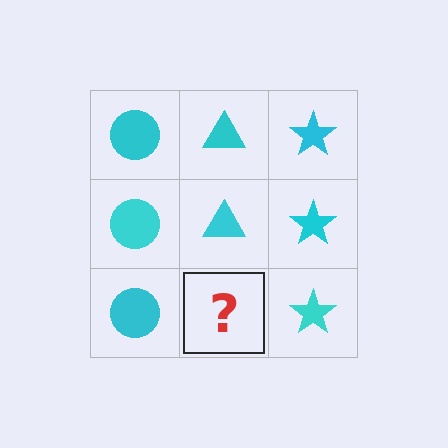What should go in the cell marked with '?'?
The missing cell should contain a cyan triangle.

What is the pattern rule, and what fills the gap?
The rule is that each column has a consistent shape. The gap should be filled with a cyan triangle.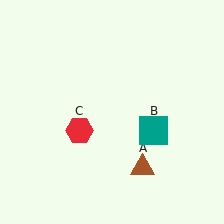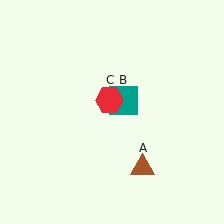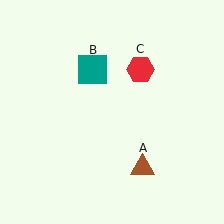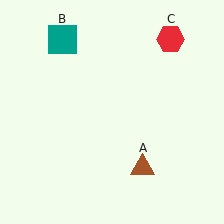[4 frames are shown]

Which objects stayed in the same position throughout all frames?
Brown triangle (object A) remained stationary.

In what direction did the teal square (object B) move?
The teal square (object B) moved up and to the left.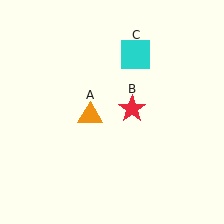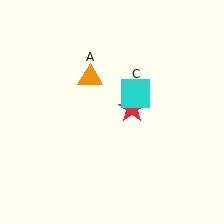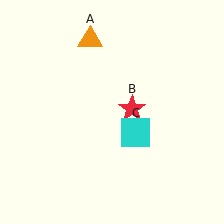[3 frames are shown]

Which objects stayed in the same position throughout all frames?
Red star (object B) remained stationary.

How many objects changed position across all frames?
2 objects changed position: orange triangle (object A), cyan square (object C).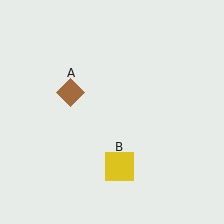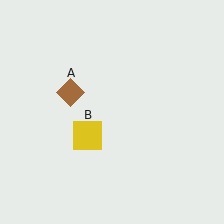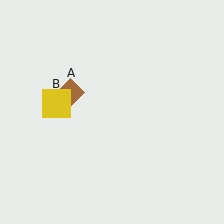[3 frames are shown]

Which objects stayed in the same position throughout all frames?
Brown diamond (object A) remained stationary.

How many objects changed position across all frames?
1 object changed position: yellow square (object B).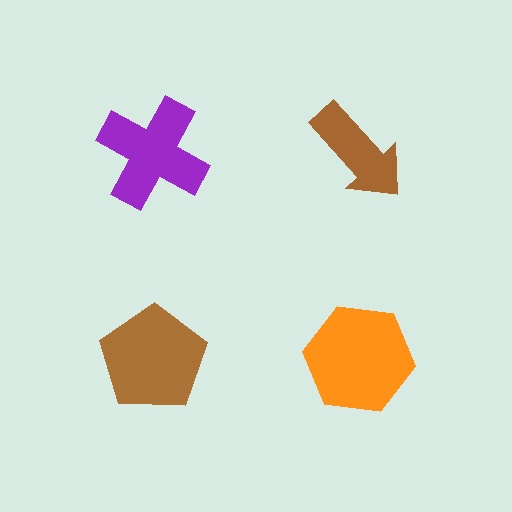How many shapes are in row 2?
2 shapes.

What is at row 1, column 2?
A brown arrow.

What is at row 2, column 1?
A brown pentagon.